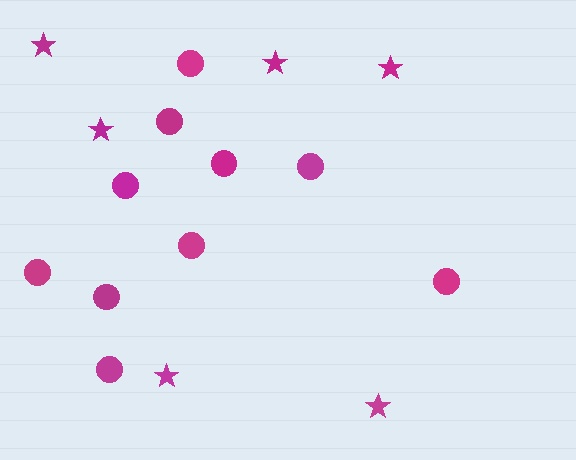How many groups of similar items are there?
There are 2 groups: one group of stars (6) and one group of circles (10).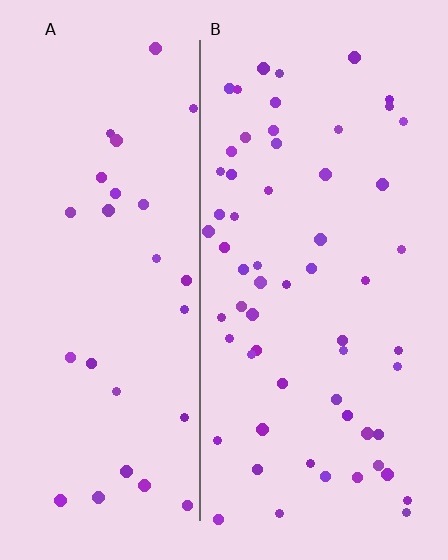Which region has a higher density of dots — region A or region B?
B (the right).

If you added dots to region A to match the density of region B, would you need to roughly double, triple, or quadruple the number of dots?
Approximately double.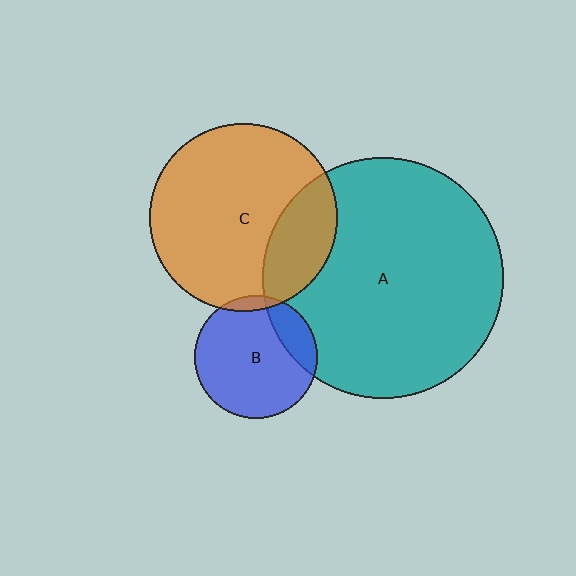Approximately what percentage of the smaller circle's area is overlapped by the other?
Approximately 5%.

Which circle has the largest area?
Circle A (teal).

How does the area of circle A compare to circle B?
Approximately 3.8 times.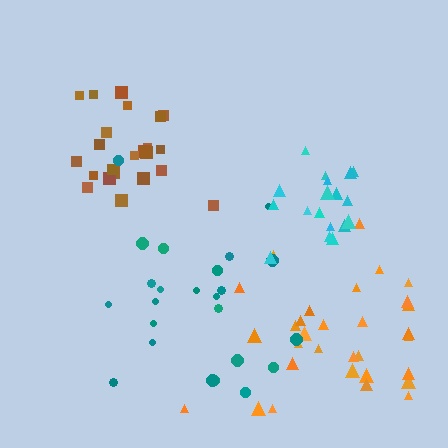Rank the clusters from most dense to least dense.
cyan, brown, orange, teal.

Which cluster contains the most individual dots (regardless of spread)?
Orange (31).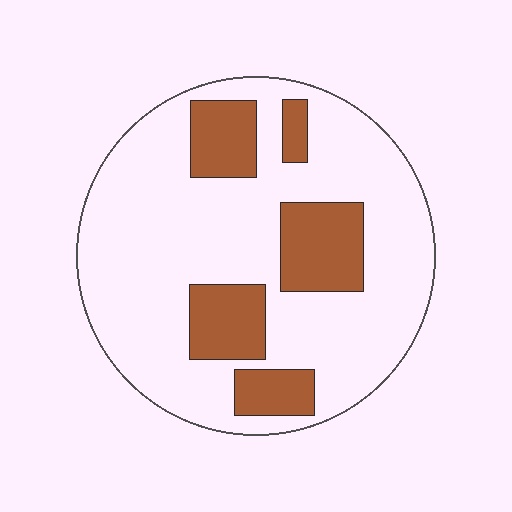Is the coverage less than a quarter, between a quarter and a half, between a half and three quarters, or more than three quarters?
Less than a quarter.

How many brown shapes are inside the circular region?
5.